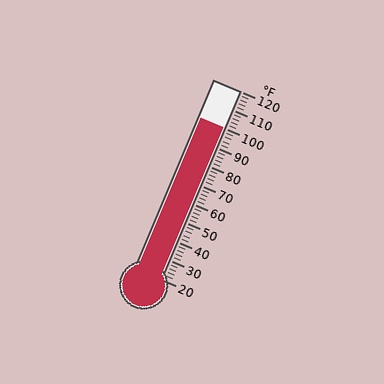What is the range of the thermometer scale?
The thermometer scale ranges from 20°F to 120°F.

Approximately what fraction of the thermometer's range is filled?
The thermometer is filled to approximately 80% of its range.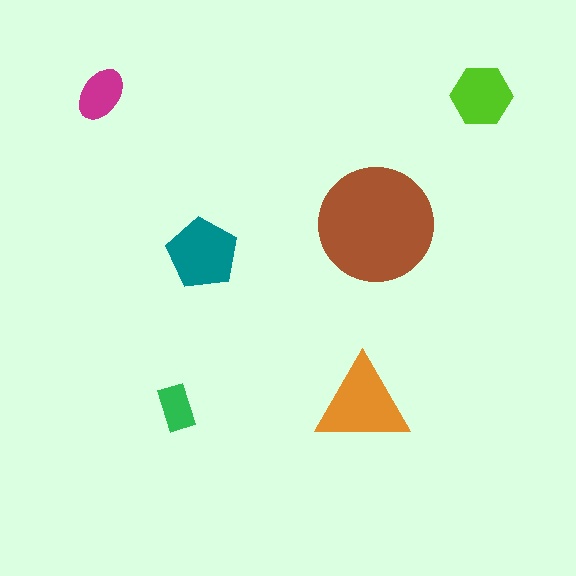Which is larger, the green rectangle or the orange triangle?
The orange triangle.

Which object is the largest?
The brown circle.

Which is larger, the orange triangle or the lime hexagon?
The orange triangle.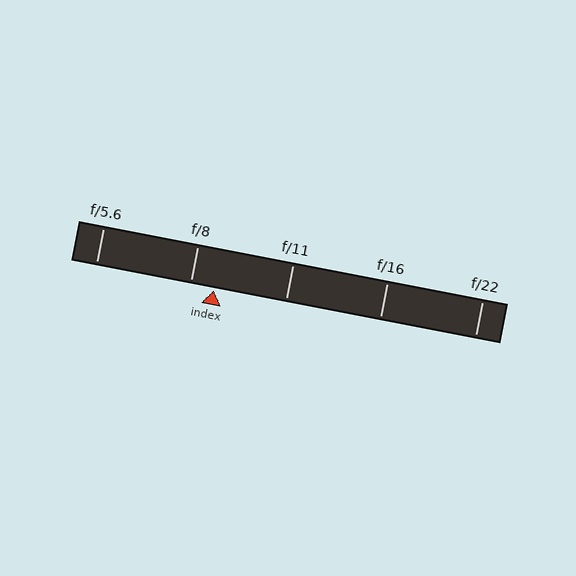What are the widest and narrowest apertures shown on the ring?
The widest aperture shown is f/5.6 and the narrowest is f/22.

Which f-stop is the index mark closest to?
The index mark is closest to f/8.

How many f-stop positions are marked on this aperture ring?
There are 5 f-stop positions marked.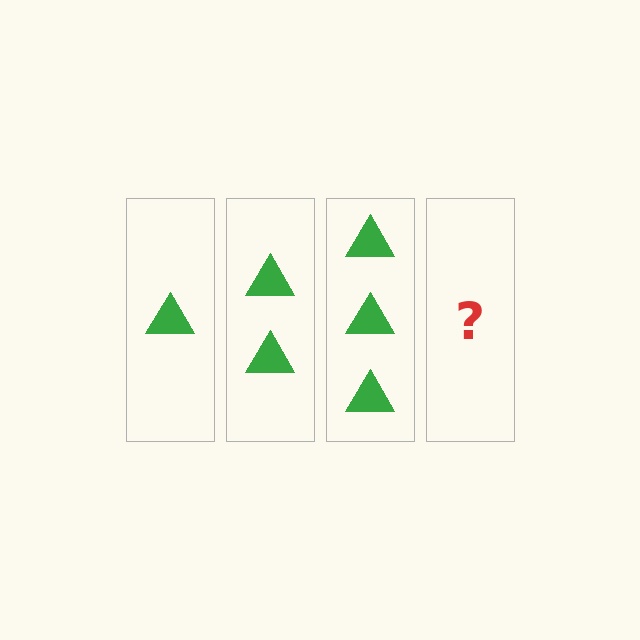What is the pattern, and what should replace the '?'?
The pattern is that each step adds one more triangle. The '?' should be 4 triangles.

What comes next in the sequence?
The next element should be 4 triangles.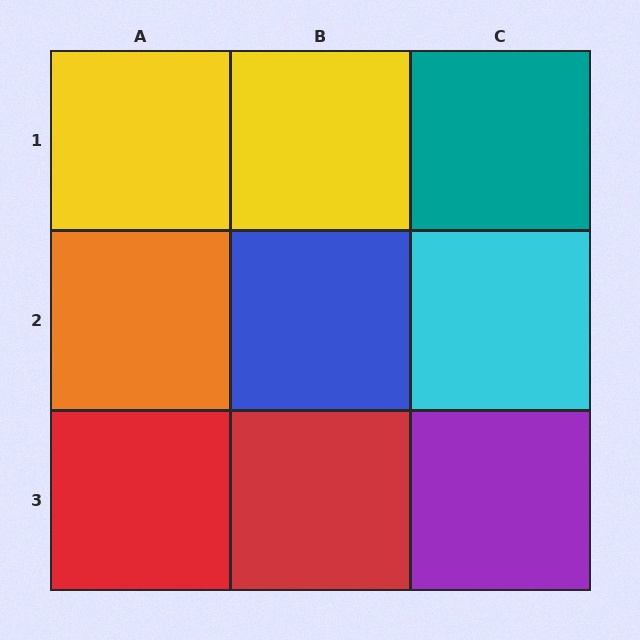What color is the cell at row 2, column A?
Orange.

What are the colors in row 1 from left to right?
Yellow, yellow, teal.